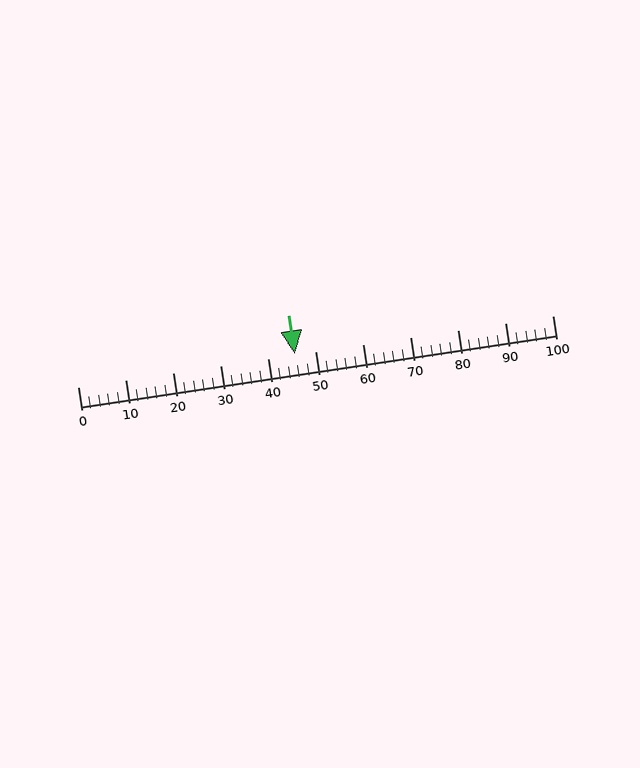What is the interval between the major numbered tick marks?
The major tick marks are spaced 10 units apart.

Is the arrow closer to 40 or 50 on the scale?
The arrow is closer to 50.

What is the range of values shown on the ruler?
The ruler shows values from 0 to 100.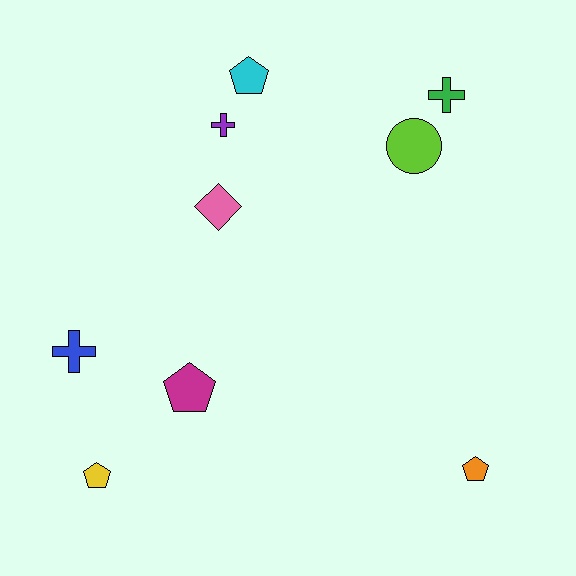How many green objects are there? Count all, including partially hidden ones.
There is 1 green object.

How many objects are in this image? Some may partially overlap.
There are 9 objects.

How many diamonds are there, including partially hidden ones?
There is 1 diamond.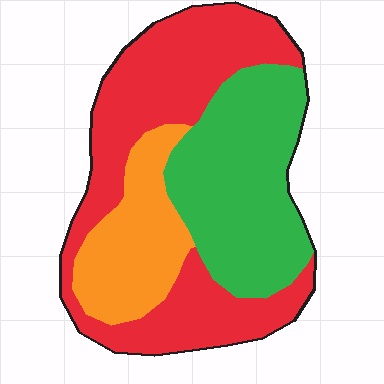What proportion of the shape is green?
Green covers around 35% of the shape.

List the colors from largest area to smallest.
From largest to smallest: red, green, orange.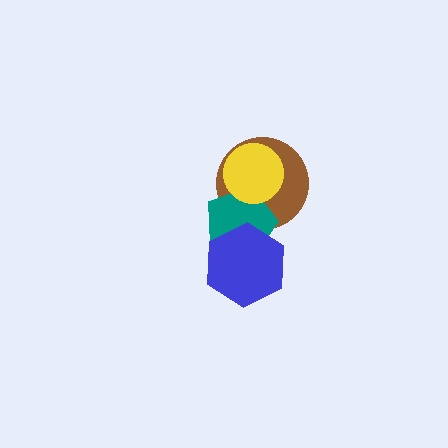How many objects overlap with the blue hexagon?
1 object overlaps with the blue hexagon.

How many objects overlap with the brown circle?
2 objects overlap with the brown circle.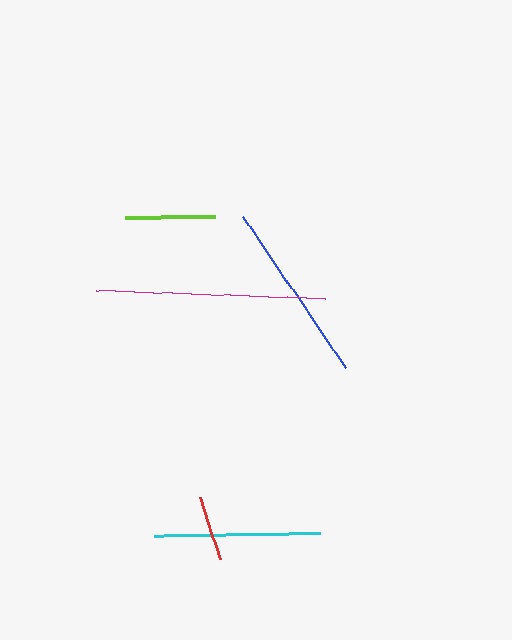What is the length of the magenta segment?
The magenta segment is approximately 230 pixels long.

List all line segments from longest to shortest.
From longest to shortest: magenta, blue, cyan, lime, red.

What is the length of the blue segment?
The blue segment is approximately 182 pixels long.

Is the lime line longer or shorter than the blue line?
The blue line is longer than the lime line.